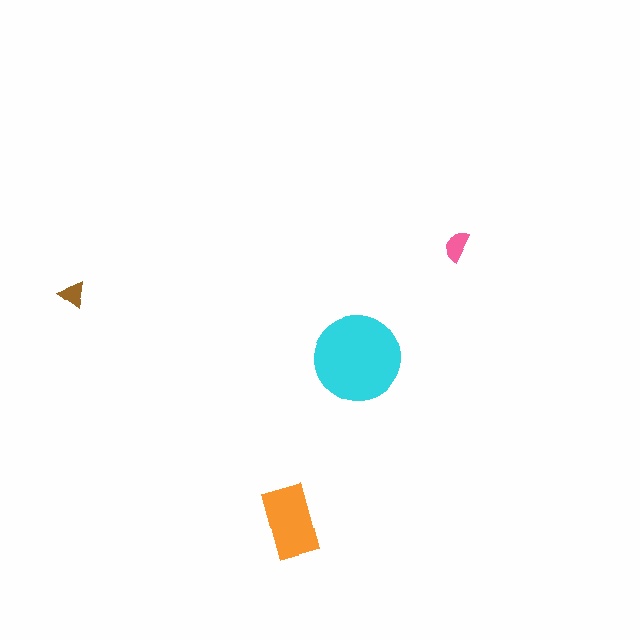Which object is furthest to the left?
The brown triangle is leftmost.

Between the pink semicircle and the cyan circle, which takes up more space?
The cyan circle.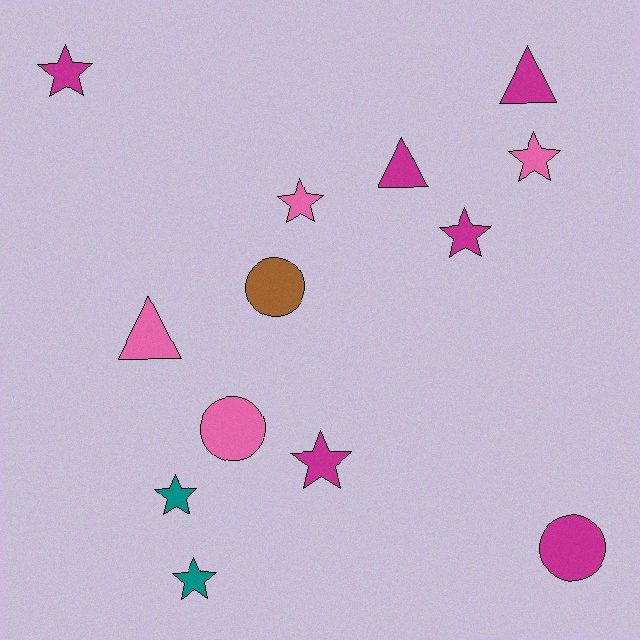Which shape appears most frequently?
Star, with 7 objects.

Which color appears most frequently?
Magenta, with 6 objects.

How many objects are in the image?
There are 13 objects.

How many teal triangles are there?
There are no teal triangles.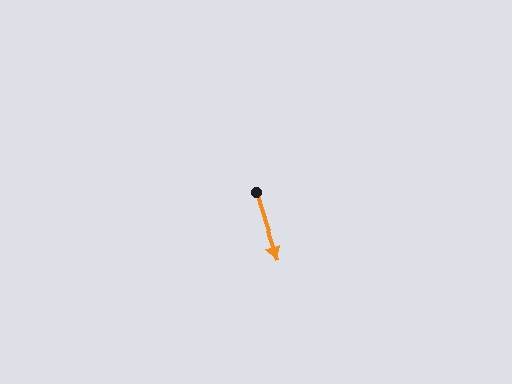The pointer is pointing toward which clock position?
Roughly 5 o'clock.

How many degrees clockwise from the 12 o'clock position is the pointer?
Approximately 162 degrees.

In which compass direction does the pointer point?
South.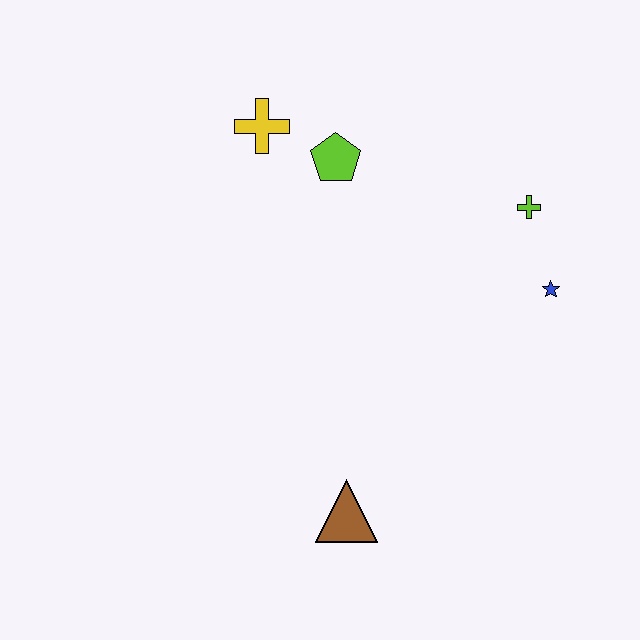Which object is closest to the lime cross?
The blue star is closest to the lime cross.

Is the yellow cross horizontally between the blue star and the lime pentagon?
No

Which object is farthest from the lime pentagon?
The brown triangle is farthest from the lime pentagon.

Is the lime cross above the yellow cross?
No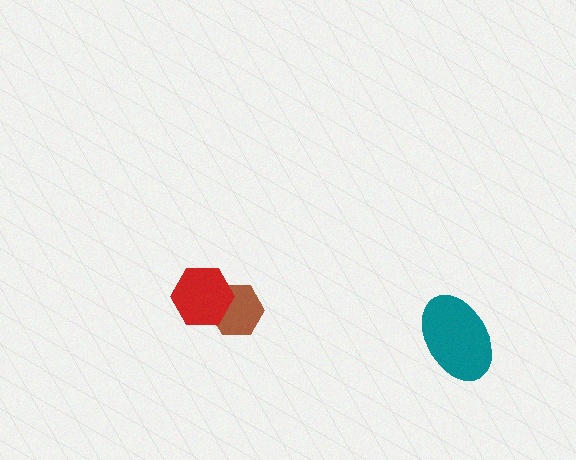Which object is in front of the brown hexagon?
The red hexagon is in front of the brown hexagon.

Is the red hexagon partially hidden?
No, no other shape covers it.